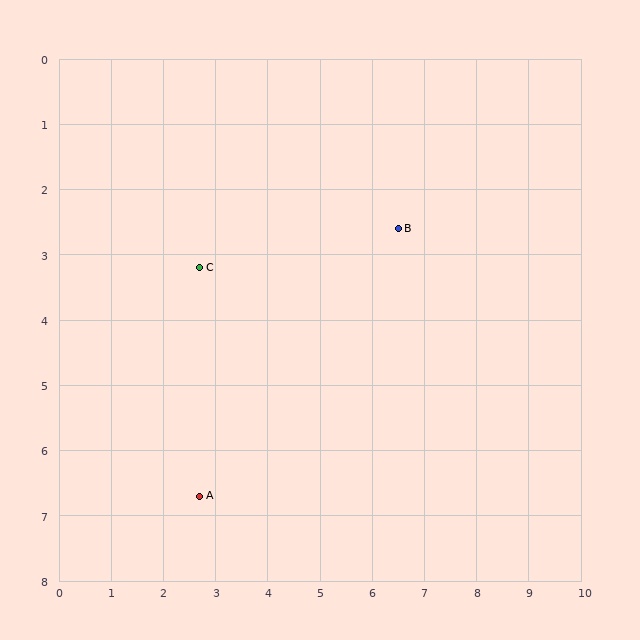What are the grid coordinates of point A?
Point A is at approximately (2.7, 6.7).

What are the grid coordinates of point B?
Point B is at approximately (6.5, 2.6).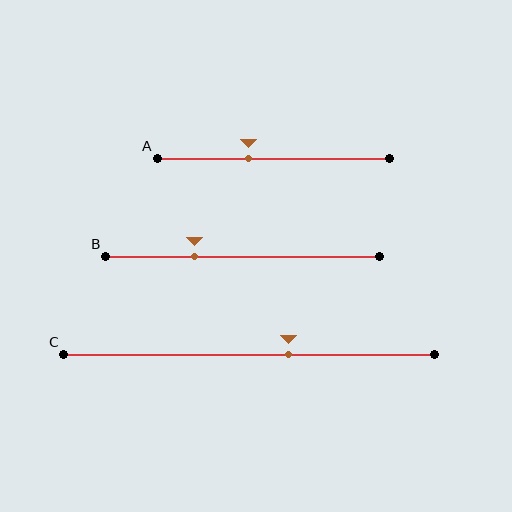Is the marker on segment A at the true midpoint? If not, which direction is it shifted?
No, the marker on segment A is shifted to the left by about 11% of the segment length.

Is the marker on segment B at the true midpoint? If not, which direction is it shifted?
No, the marker on segment B is shifted to the left by about 18% of the segment length.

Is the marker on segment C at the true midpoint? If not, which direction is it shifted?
No, the marker on segment C is shifted to the right by about 11% of the segment length.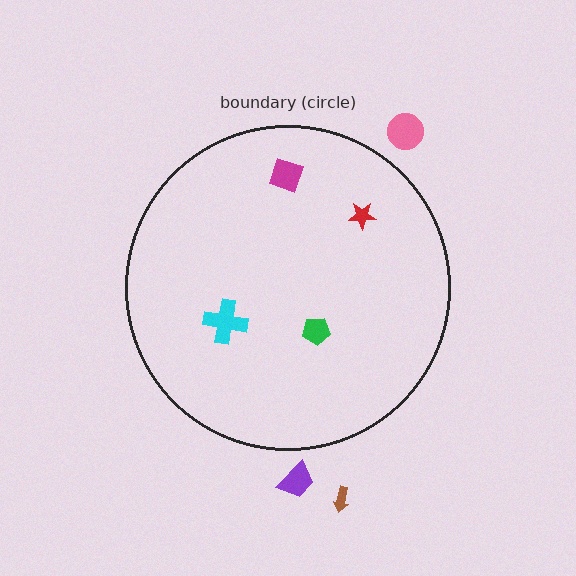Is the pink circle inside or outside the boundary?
Outside.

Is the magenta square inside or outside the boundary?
Inside.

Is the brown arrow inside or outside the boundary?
Outside.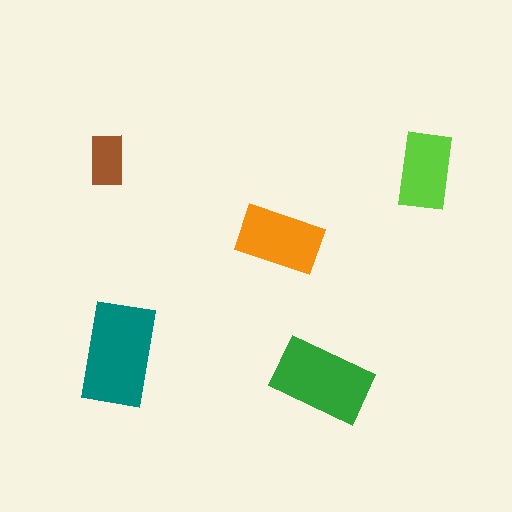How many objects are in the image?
There are 5 objects in the image.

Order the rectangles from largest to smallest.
the teal one, the green one, the orange one, the lime one, the brown one.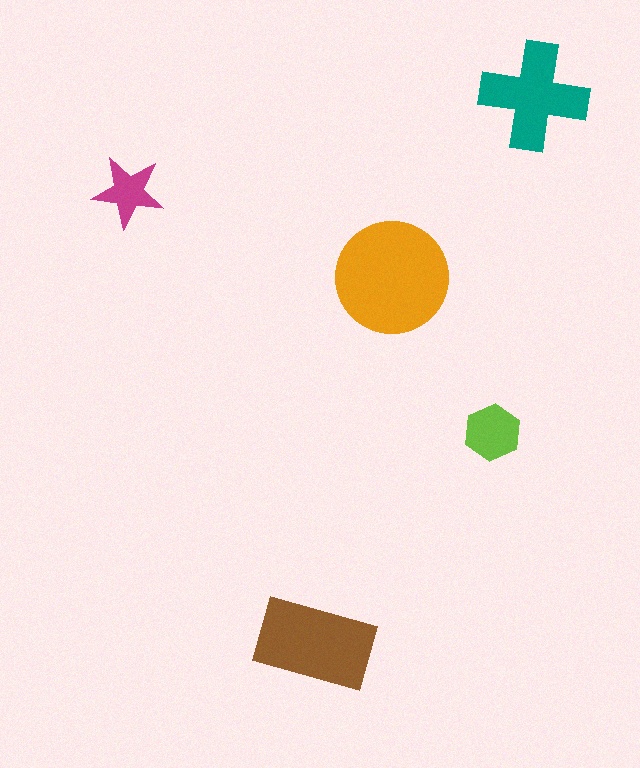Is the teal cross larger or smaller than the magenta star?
Larger.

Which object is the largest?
The orange circle.